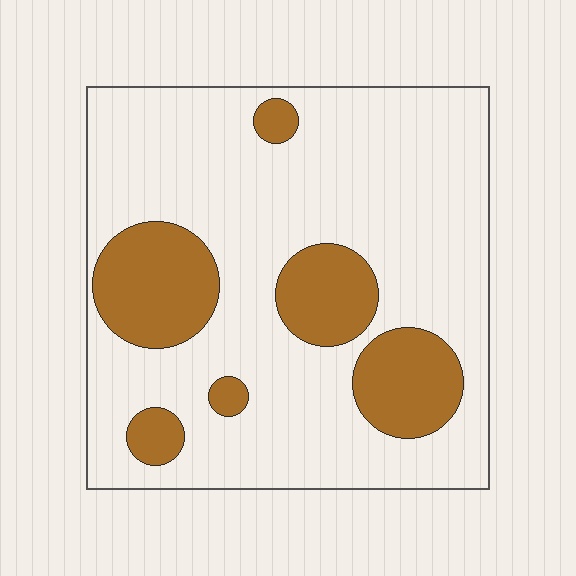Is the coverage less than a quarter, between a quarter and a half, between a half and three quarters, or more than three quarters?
Less than a quarter.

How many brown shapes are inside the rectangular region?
6.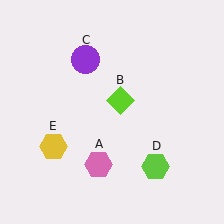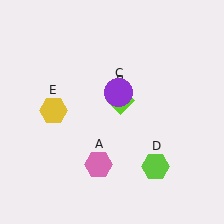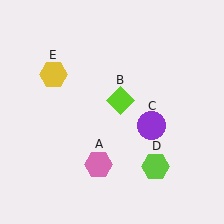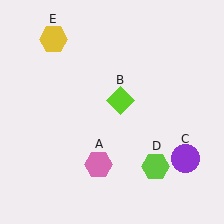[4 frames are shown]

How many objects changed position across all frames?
2 objects changed position: purple circle (object C), yellow hexagon (object E).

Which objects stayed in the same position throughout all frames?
Pink hexagon (object A) and lime diamond (object B) and lime hexagon (object D) remained stationary.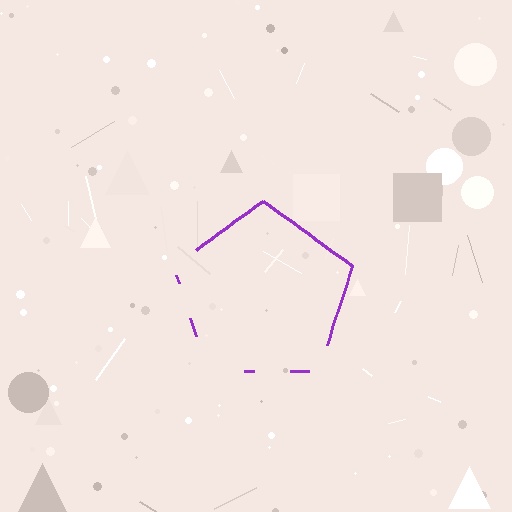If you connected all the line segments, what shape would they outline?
They would outline a pentagon.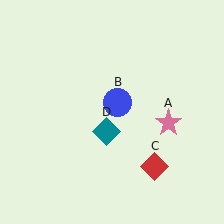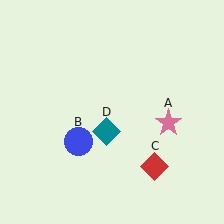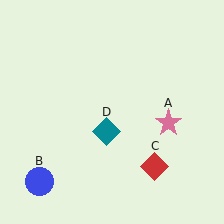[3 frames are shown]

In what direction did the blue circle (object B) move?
The blue circle (object B) moved down and to the left.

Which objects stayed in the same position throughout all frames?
Pink star (object A) and red diamond (object C) and teal diamond (object D) remained stationary.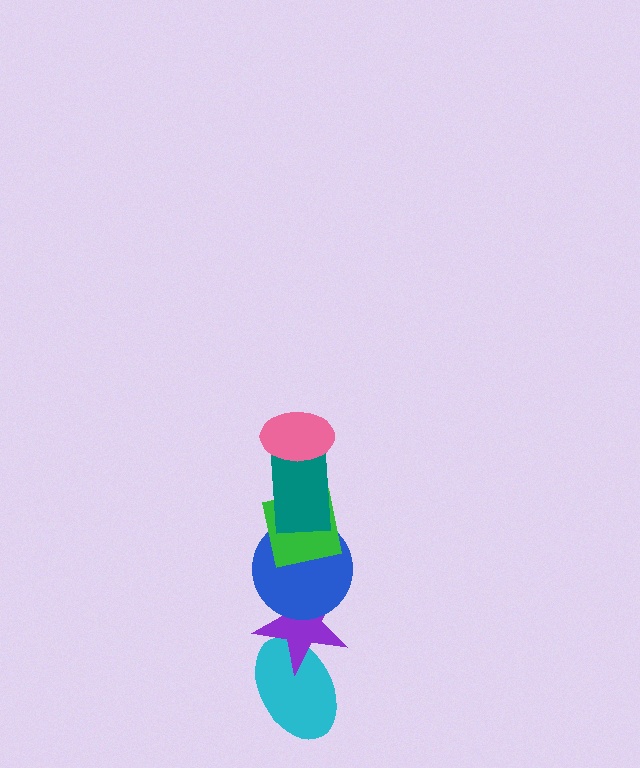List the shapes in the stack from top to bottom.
From top to bottom: the pink ellipse, the teal rectangle, the green square, the blue circle, the purple star, the cyan ellipse.